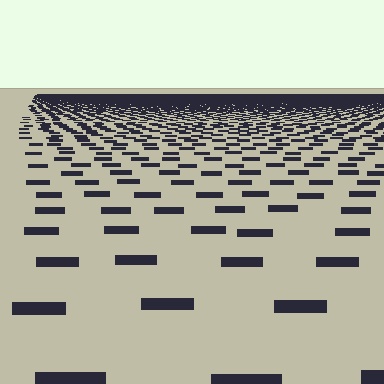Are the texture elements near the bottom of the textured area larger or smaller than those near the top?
Larger. Near the bottom, elements are closer to the viewer and appear at a bigger on-screen size.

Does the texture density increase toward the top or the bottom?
Density increases toward the top.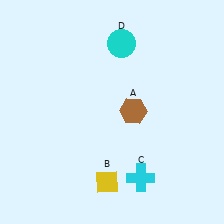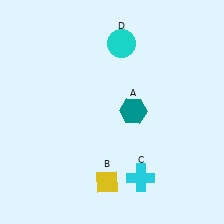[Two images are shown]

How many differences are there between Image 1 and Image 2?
There is 1 difference between the two images.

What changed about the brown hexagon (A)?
In Image 1, A is brown. In Image 2, it changed to teal.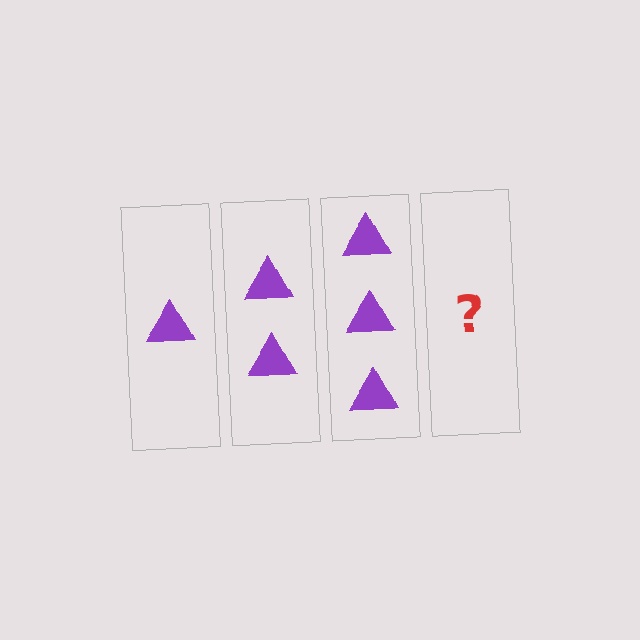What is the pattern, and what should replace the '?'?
The pattern is that each step adds one more triangle. The '?' should be 4 triangles.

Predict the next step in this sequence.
The next step is 4 triangles.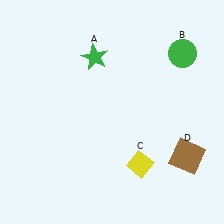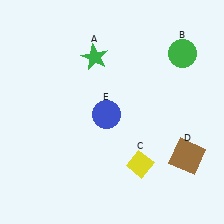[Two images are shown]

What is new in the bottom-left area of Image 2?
A blue circle (E) was added in the bottom-left area of Image 2.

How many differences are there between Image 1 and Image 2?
There is 1 difference between the two images.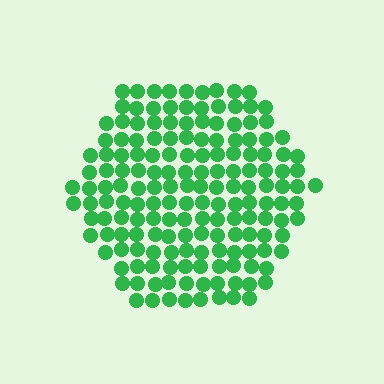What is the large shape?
The large shape is a hexagon.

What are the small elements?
The small elements are circles.